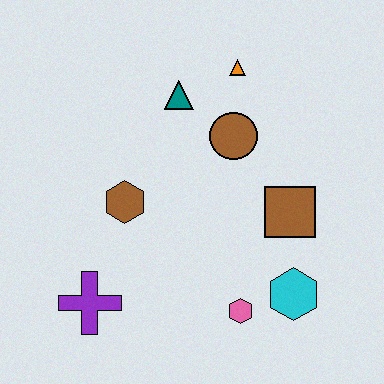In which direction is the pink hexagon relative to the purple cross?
The pink hexagon is to the right of the purple cross.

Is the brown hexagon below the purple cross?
No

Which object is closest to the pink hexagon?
The cyan hexagon is closest to the pink hexagon.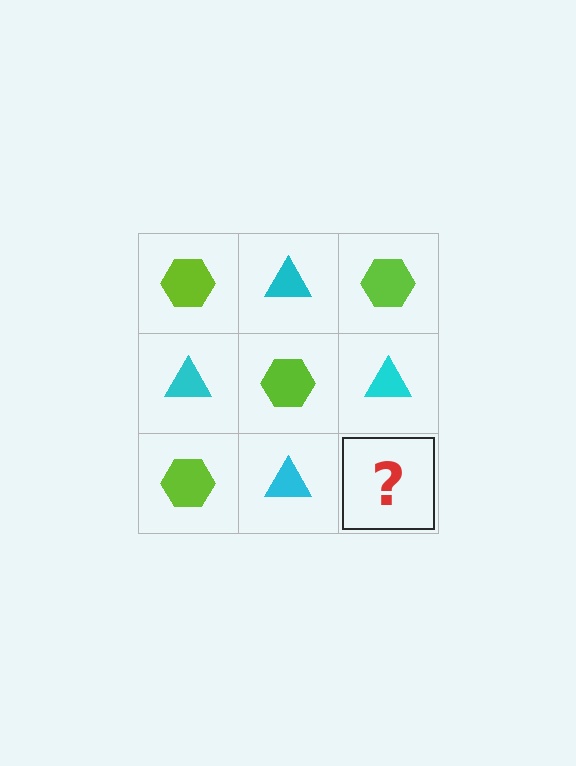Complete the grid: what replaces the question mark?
The question mark should be replaced with a lime hexagon.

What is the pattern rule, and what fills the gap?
The rule is that it alternates lime hexagon and cyan triangle in a checkerboard pattern. The gap should be filled with a lime hexagon.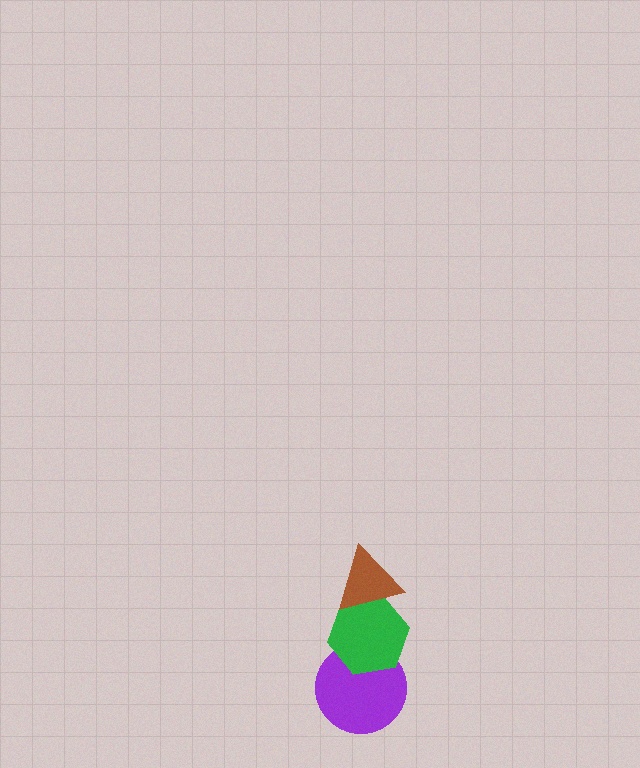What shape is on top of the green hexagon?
The brown triangle is on top of the green hexagon.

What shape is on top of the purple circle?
The green hexagon is on top of the purple circle.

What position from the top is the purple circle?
The purple circle is 3rd from the top.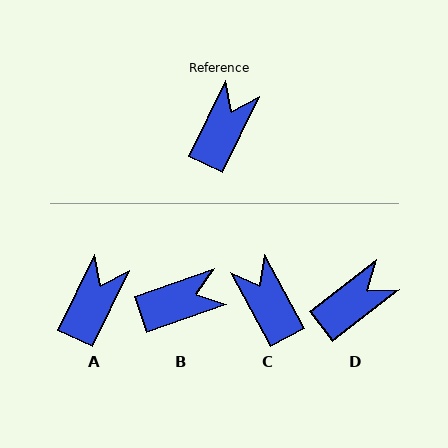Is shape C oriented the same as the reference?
No, it is off by about 54 degrees.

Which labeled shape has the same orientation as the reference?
A.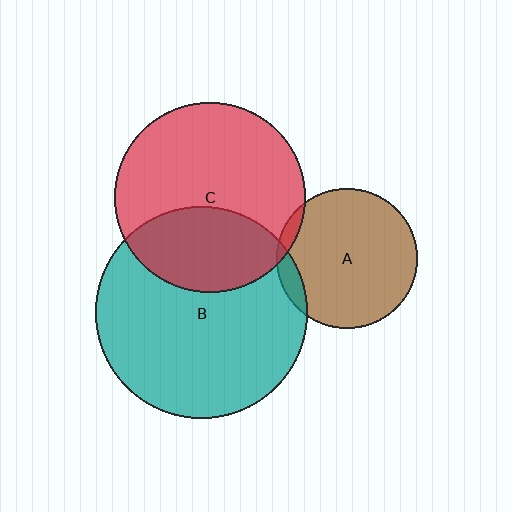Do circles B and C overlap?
Yes.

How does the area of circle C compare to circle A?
Approximately 1.8 times.